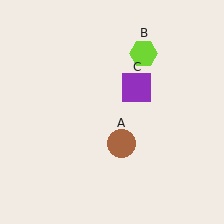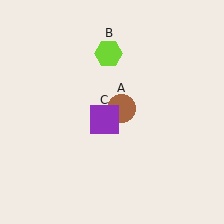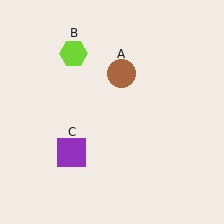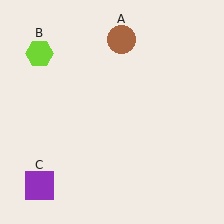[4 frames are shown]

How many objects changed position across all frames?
3 objects changed position: brown circle (object A), lime hexagon (object B), purple square (object C).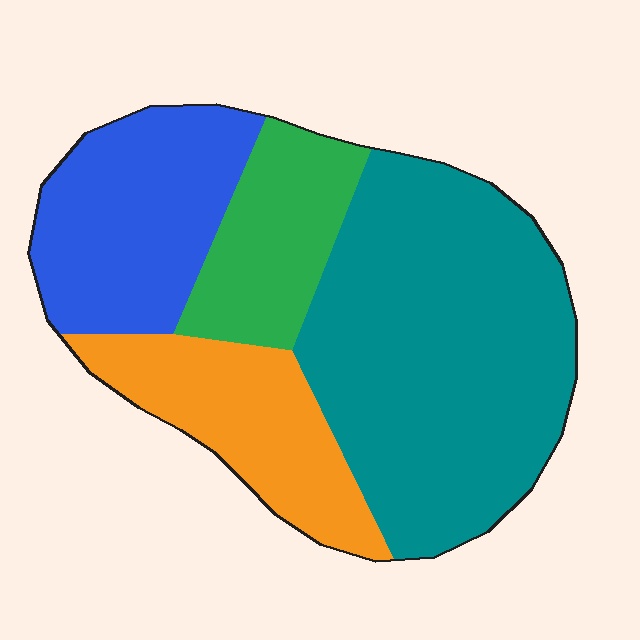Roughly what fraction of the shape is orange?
Orange takes up about one sixth (1/6) of the shape.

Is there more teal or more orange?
Teal.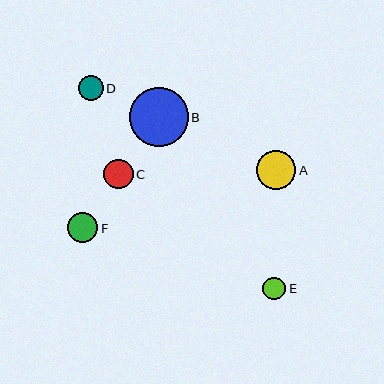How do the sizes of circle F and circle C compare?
Circle F and circle C are approximately the same size.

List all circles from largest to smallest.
From largest to smallest: B, A, F, C, D, E.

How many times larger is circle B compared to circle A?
Circle B is approximately 1.5 times the size of circle A.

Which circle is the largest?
Circle B is the largest with a size of approximately 59 pixels.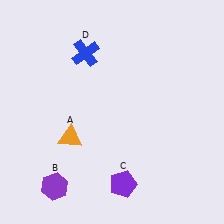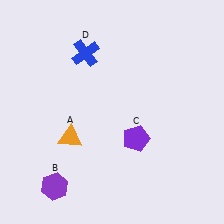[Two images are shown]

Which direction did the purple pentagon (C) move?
The purple pentagon (C) moved up.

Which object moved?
The purple pentagon (C) moved up.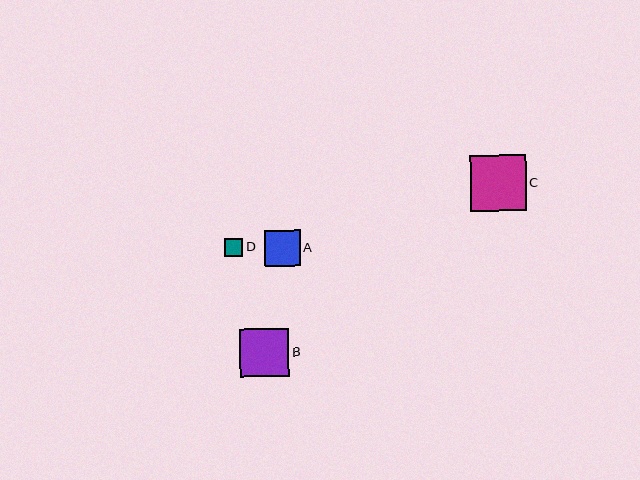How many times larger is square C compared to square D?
Square C is approximately 3.1 times the size of square D.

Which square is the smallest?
Square D is the smallest with a size of approximately 18 pixels.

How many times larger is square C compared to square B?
Square C is approximately 1.2 times the size of square B.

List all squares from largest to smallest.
From largest to smallest: C, B, A, D.